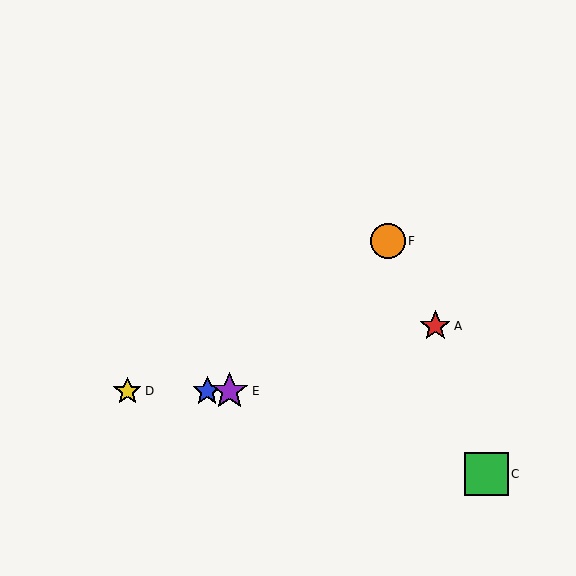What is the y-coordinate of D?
Object D is at y≈391.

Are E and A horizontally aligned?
No, E is at y≈391 and A is at y≈326.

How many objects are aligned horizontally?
3 objects (B, D, E) are aligned horizontally.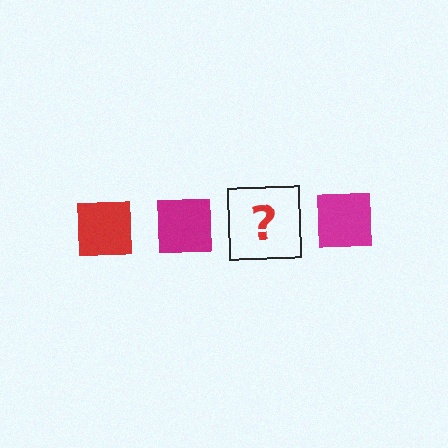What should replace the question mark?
The question mark should be replaced with a red square.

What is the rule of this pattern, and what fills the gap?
The rule is that the pattern cycles through red, magenta squares. The gap should be filled with a red square.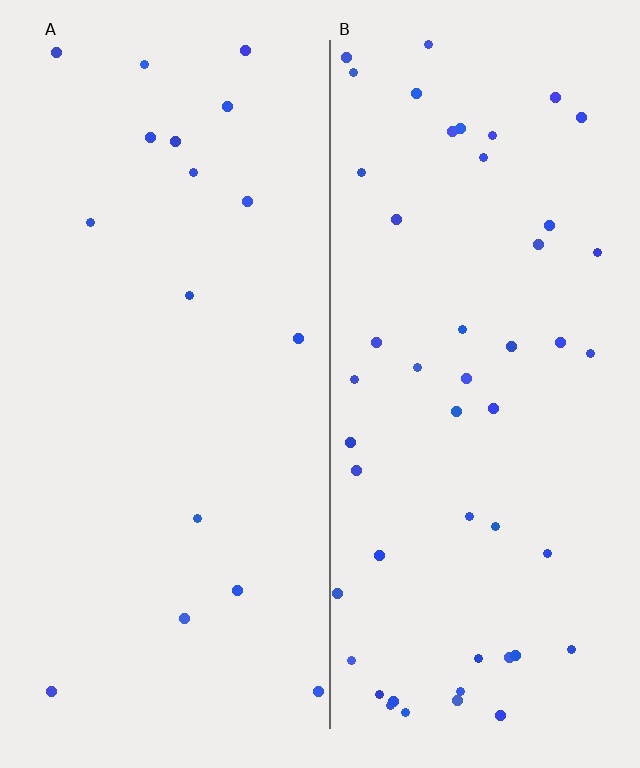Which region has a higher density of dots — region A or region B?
B (the right).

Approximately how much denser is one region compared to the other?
Approximately 2.9× — region B over region A.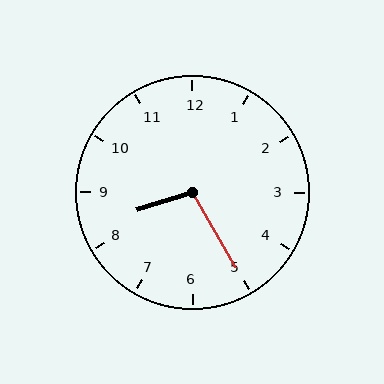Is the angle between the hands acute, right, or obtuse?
It is obtuse.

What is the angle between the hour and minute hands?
Approximately 102 degrees.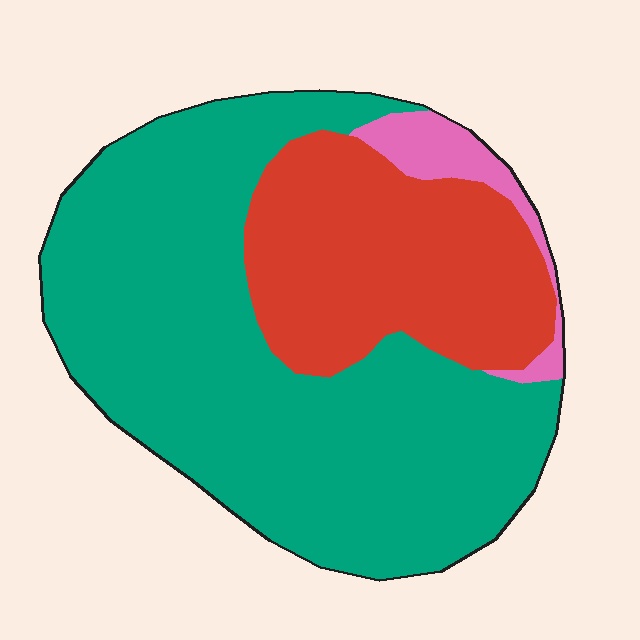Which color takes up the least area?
Pink, at roughly 5%.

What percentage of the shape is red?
Red takes up about one quarter (1/4) of the shape.